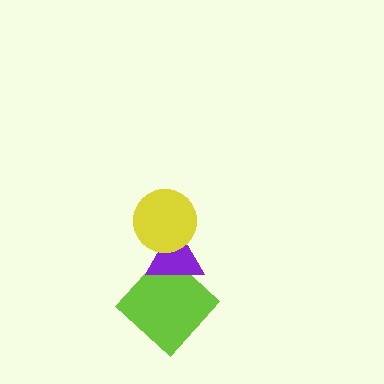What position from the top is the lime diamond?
The lime diamond is 3rd from the top.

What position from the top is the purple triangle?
The purple triangle is 2nd from the top.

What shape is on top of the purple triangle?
The yellow circle is on top of the purple triangle.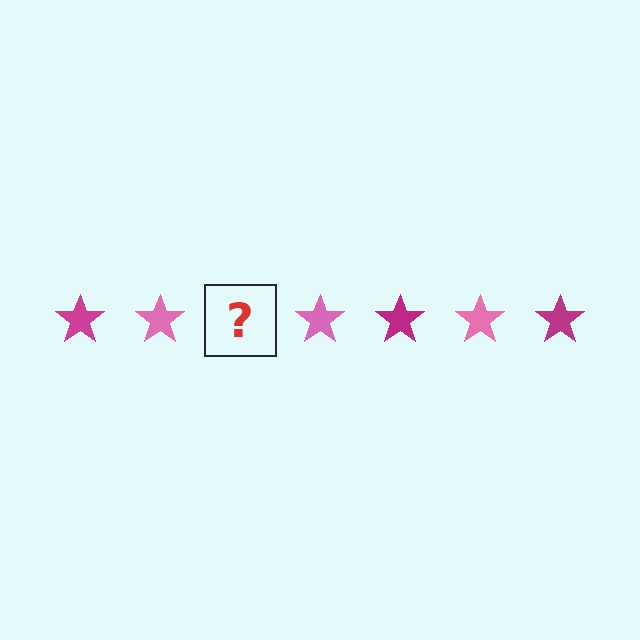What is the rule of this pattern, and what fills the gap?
The rule is that the pattern cycles through magenta, pink stars. The gap should be filled with a magenta star.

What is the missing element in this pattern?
The missing element is a magenta star.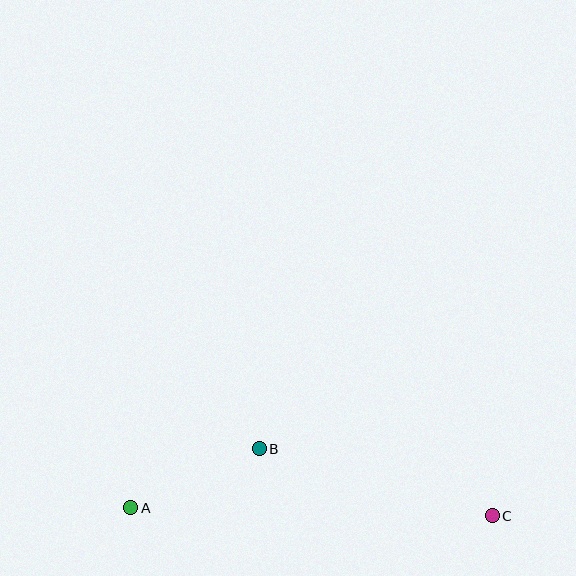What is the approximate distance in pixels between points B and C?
The distance between B and C is approximately 243 pixels.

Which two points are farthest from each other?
Points A and C are farthest from each other.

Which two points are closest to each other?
Points A and B are closest to each other.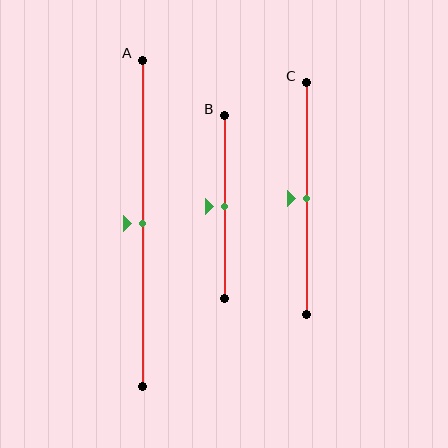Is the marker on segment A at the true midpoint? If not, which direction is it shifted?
Yes, the marker on segment A is at the true midpoint.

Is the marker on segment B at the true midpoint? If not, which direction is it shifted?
Yes, the marker on segment B is at the true midpoint.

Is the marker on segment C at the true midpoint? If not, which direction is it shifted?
Yes, the marker on segment C is at the true midpoint.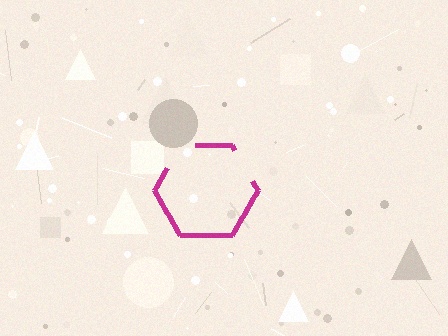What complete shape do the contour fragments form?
The contour fragments form a hexagon.